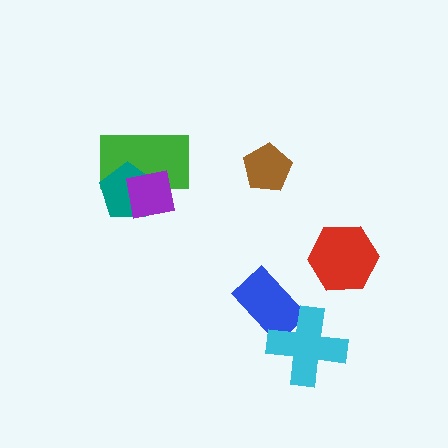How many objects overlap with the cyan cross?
1 object overlaps with the cyan cross.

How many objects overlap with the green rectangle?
2 objects overlap with the green rectangle.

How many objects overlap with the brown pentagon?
0 objects overlap with the brown pentagon.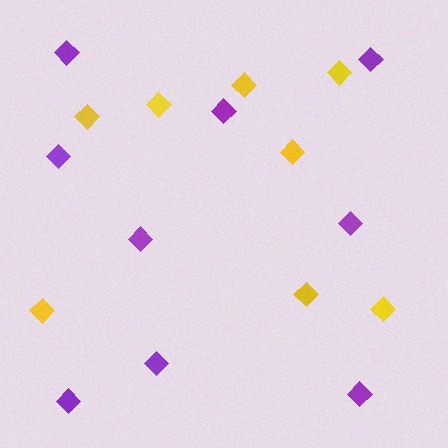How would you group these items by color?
There are 2 groups: one group of yellow diamonds (8) and one group of purple diamonds (9).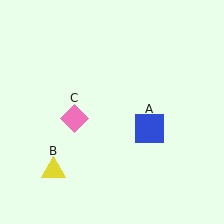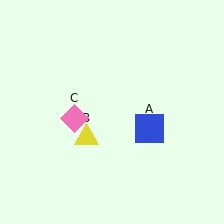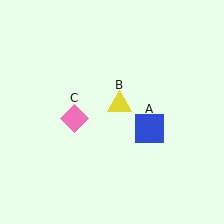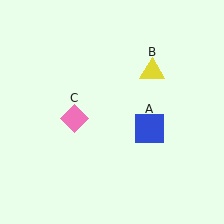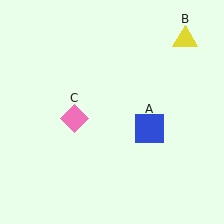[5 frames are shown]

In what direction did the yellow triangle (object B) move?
The yellow triangle (object B) moved up and to the right.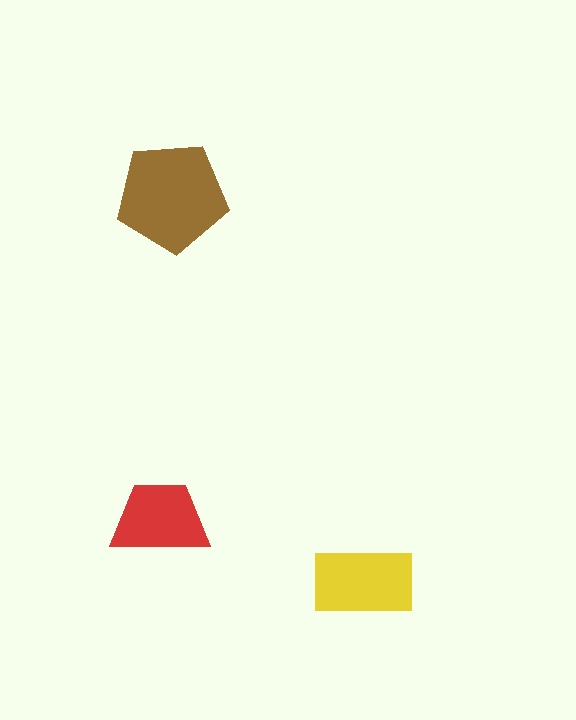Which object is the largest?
The brown pentagon.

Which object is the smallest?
The red trapezoid.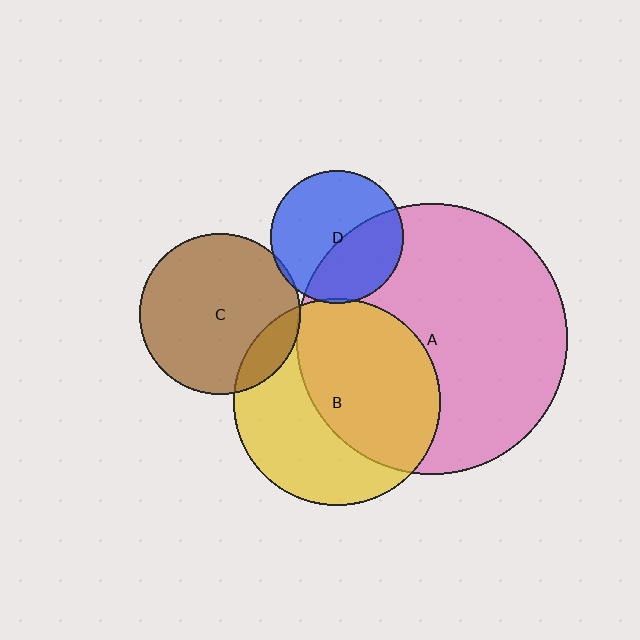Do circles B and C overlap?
Yes.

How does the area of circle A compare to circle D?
Approximately 4.2 times.